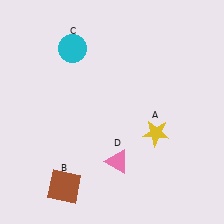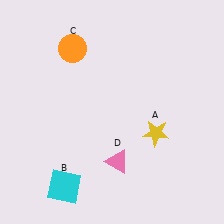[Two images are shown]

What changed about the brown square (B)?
In Image 1, B is brown. In Image 2, it changed to cyan.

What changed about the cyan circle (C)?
In Image 1, C is cyan. In Image 2, it changed to orange.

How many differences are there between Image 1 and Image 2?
There are 2 differences between the two images.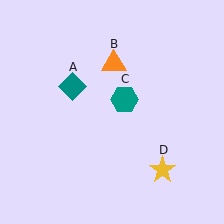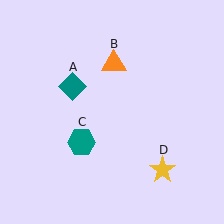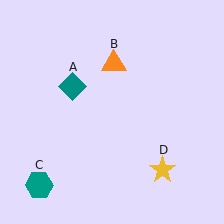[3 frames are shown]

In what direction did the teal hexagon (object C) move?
The teal hexagon (object C) moved down and to the left.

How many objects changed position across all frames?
1 object changed position: teal hexagon (object C).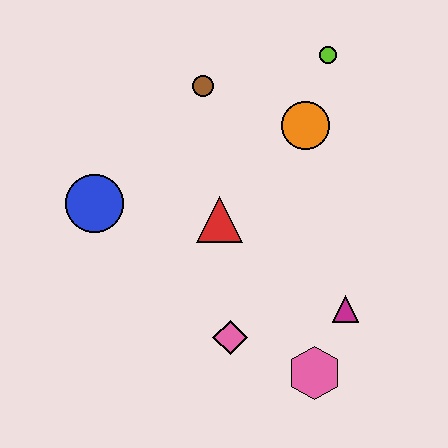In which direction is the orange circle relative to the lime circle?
The orange circle is below the lime circle.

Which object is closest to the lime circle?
The orange circle is closest to the lime circle.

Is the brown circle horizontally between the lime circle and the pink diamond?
No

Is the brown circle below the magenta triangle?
No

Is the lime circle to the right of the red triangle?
Yes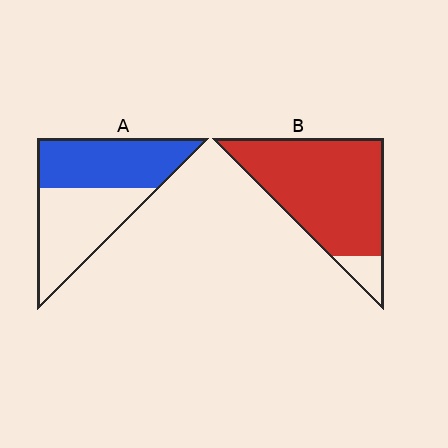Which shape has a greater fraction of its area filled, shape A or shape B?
Shape B.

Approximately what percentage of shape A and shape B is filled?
A is approximately 50% and B is approximately 90%.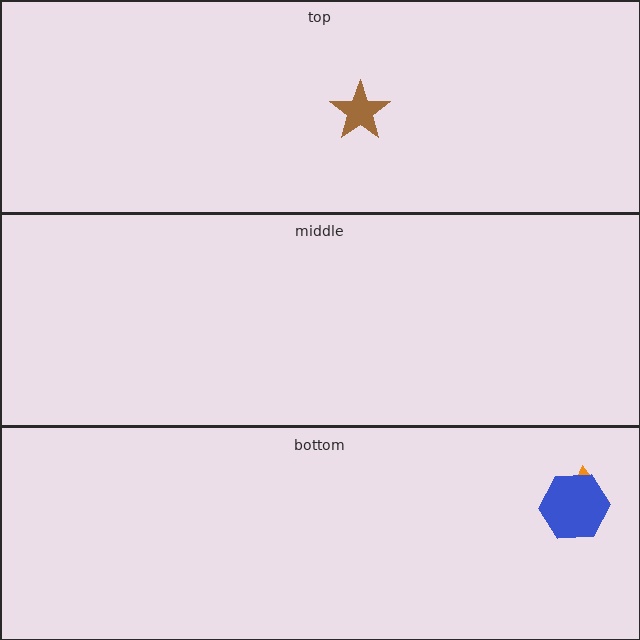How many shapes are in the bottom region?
2.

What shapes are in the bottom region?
The orange triangle, the blue hexagon.